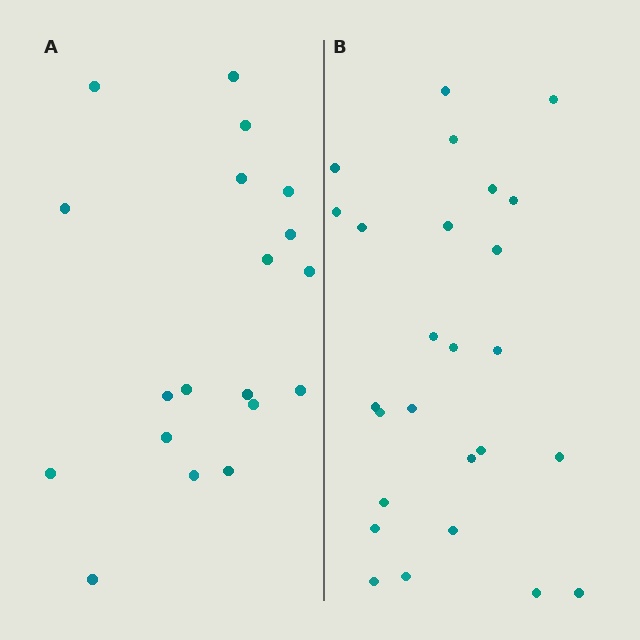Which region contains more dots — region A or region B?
Region B (the right region) has more dots.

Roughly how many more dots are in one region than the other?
Region B has roughly 8 or so more dots than region A.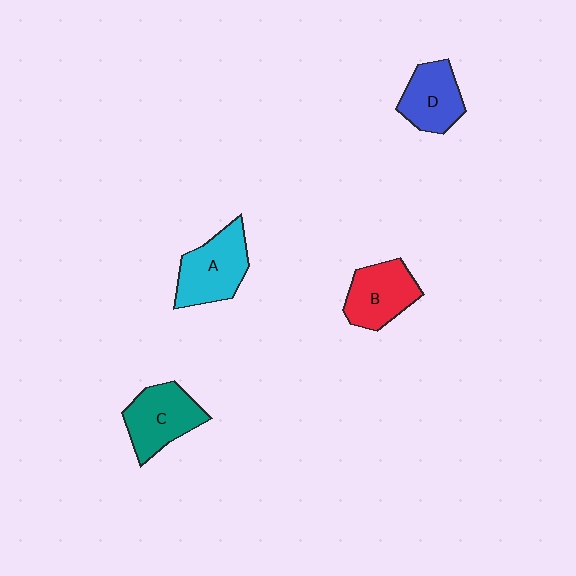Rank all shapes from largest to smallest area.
From largest to smallest: A (cyan), C (teal), B (red), D (blue).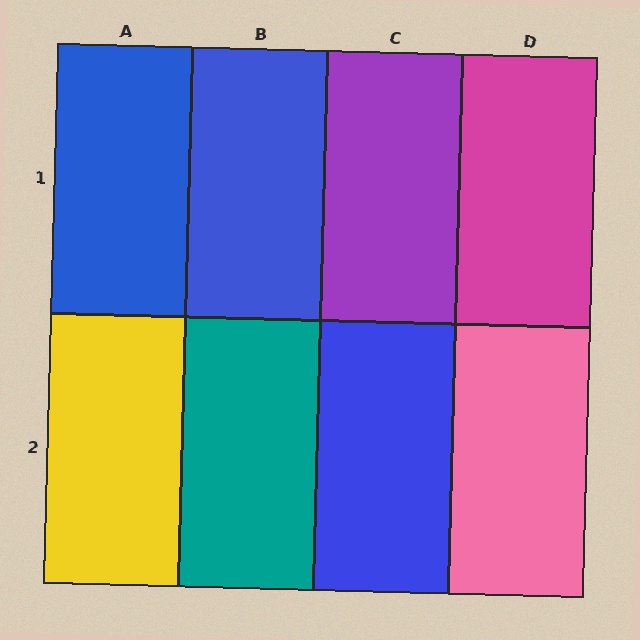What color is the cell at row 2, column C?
Blue.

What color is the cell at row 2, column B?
Teal.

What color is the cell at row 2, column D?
Pink.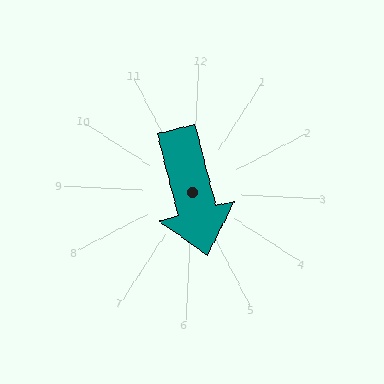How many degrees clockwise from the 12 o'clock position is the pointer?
Approximately 163 degrees.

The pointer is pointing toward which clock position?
Roughly 5 o'clock.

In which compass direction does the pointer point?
South.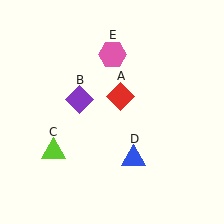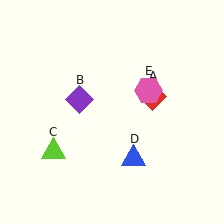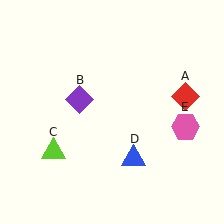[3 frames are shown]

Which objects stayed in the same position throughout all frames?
Purple diamond (object B) and lime triangle (object C) and blue triangle (object D) remained stationary.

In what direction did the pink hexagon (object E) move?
The pink hexagon (object E) moved down and to the right.